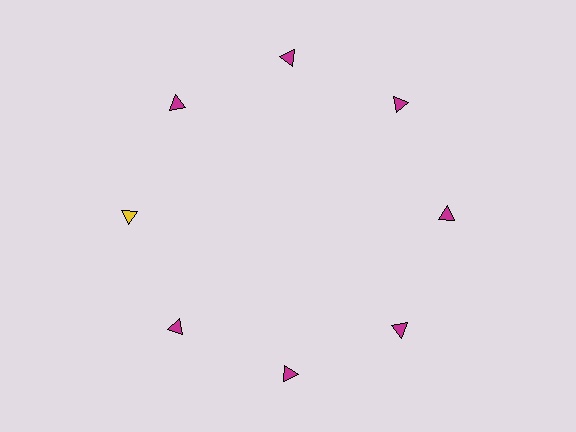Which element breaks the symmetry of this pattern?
The yellow triangle at roughly the 9 o'clock position breaks the symmetry. All other shapes are magenta triangles.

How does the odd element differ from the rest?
It has a different color: yellow instead of magenta.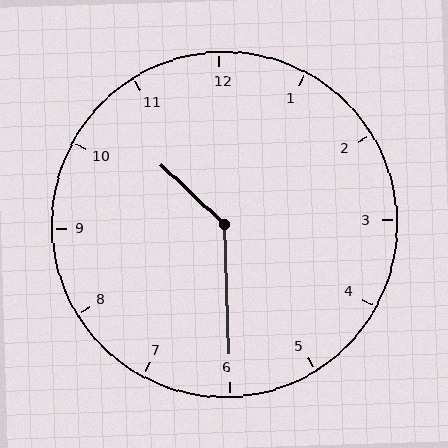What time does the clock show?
10:30.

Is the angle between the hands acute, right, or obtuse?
It is obtuse.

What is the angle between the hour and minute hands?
Approximately 135 degrees.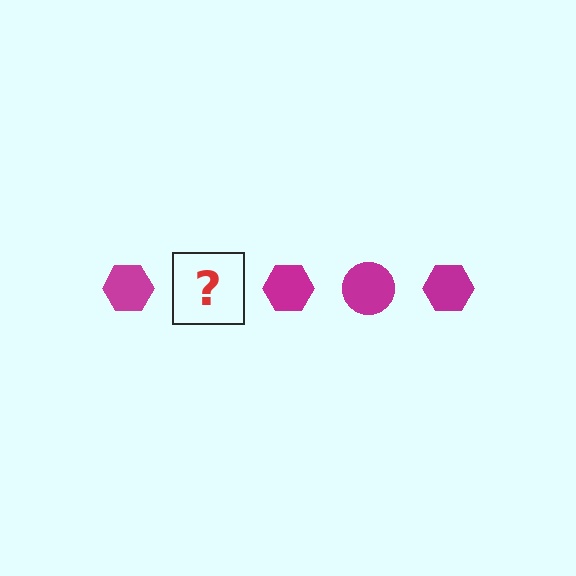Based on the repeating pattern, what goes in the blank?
The blank should be a magenta circle.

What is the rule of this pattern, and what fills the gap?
The rule is that the pattern cycles through hexagon, circle shapes in magenta. The gap should be filled with a magenta circle.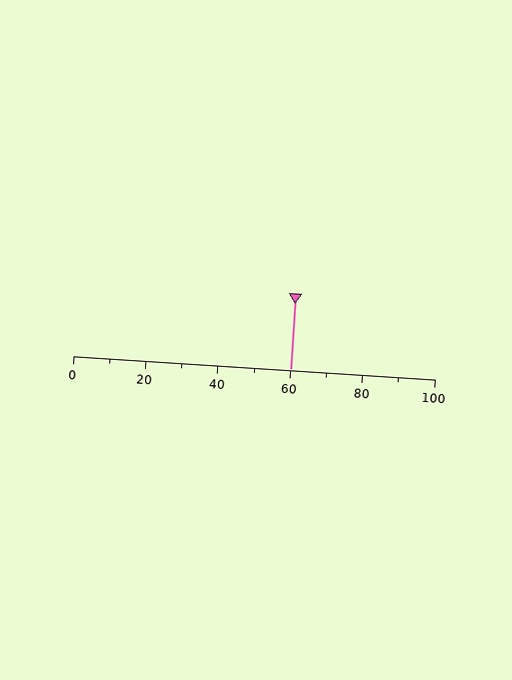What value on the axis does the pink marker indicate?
The marker indicates approximately 60.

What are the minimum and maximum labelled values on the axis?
The axis runs from 0 to 100.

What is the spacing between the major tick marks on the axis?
The major ticks are spaced 20 apart.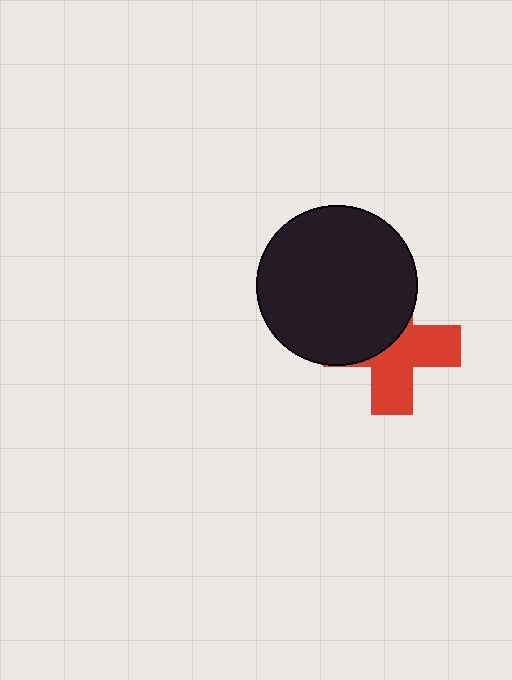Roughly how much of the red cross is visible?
About half of it is visible (roughly 54%).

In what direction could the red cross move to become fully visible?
The red cross could move toward the lower-right. That would shift it out from behind the black circle entirely.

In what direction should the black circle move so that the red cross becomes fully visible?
The black circle should move toward the upper-left. That is the shortest direction to clear the overlap and leave the red cross fully visible.